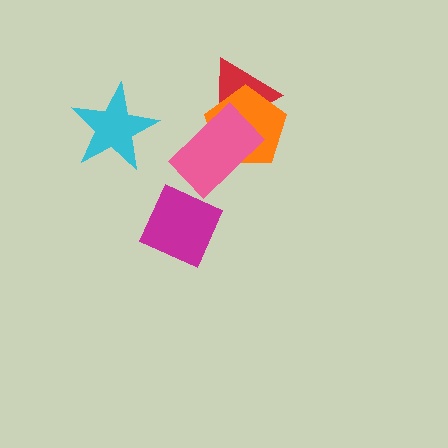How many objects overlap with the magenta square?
0 objects overlap with the magenta square.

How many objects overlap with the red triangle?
2 objects overlap with the red triangle.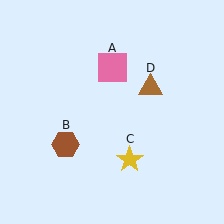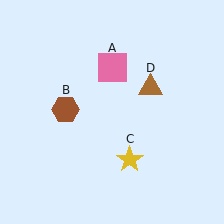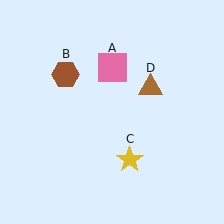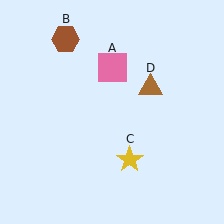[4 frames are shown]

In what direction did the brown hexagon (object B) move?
The brown hexagon (object B) moved up.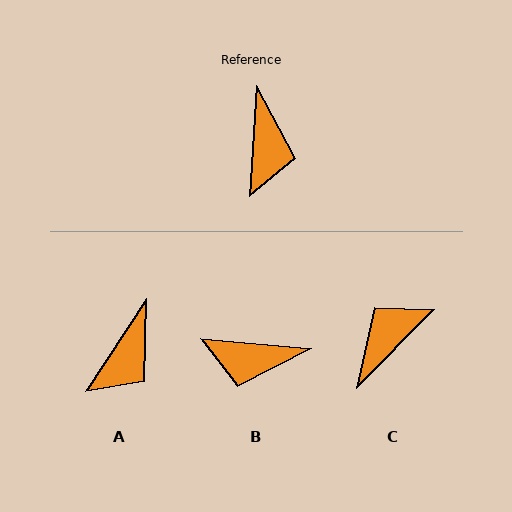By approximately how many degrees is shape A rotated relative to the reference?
Approximately 29 degrees clockwise.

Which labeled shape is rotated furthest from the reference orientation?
C, about 139 degrees away.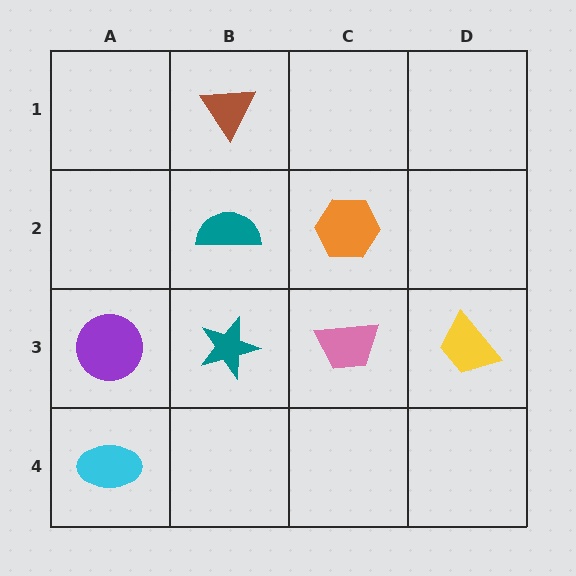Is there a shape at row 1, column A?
No, that cell is empty.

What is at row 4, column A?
A cyan ellipse.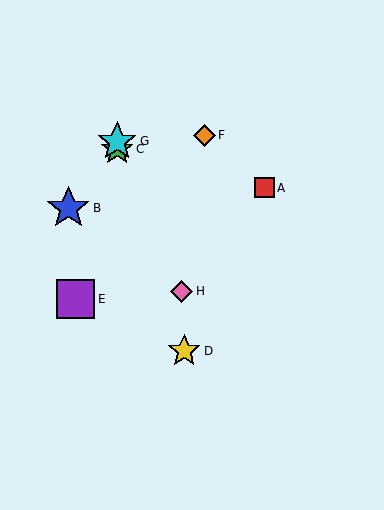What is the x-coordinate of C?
Object C is at x≈117.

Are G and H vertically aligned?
No, G is at x≈117 and H is at x≈182.